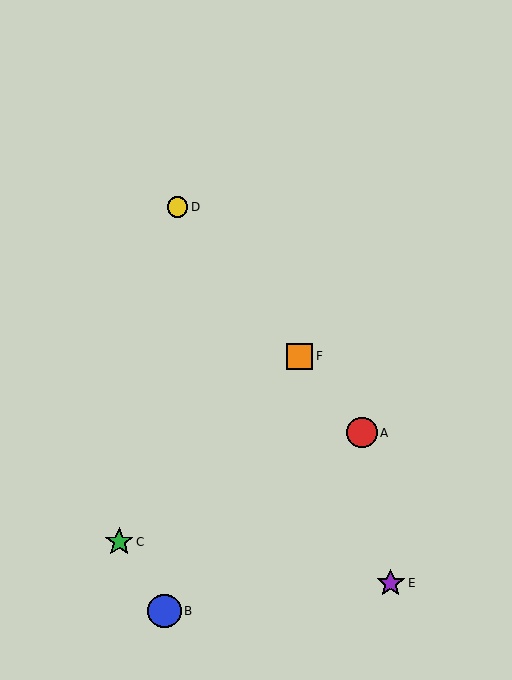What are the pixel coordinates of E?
Object E is at (391, 583).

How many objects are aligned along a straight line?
3 objects (A, D, F) are aligned along a straight line.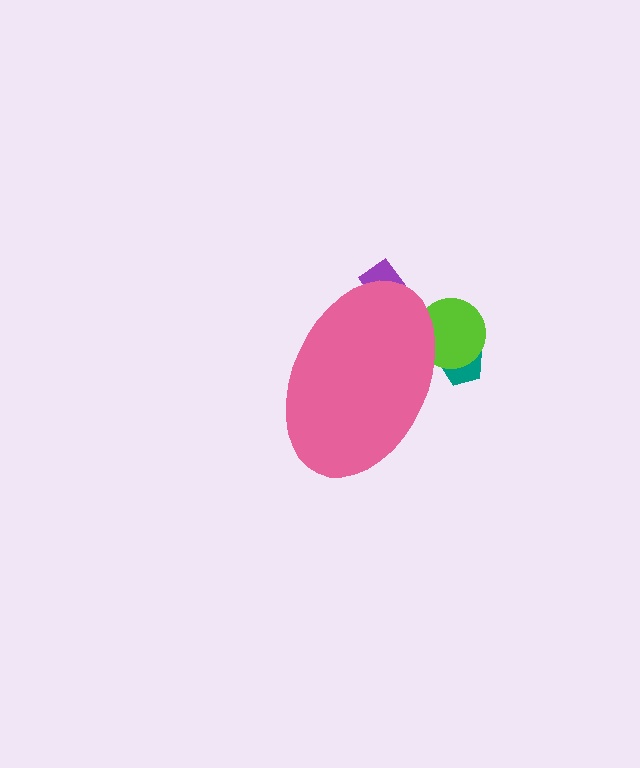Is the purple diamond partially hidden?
Yes, the purple diamond is partially hidden behind the pink ellipse.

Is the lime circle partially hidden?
Yes, the lime circle is partially hidden behind the pink ellipse.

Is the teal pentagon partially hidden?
Yes, the teal pentagon is partially hidden behind the pink ellipse.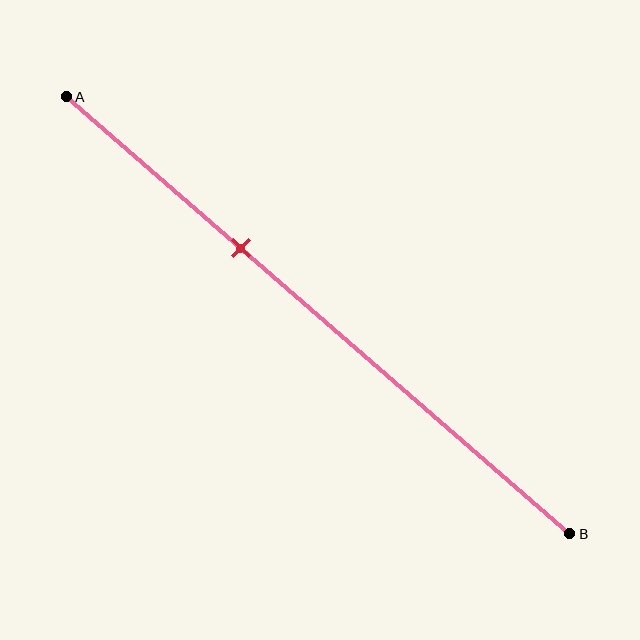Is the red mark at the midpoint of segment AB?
No, the mark is at about 35% from A, not at the 50% midpoint.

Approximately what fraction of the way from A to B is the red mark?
The red mark is approximately 35% of the way from A to B.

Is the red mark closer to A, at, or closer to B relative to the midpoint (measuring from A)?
The red mark is closer to point A than the midpoint of segment AB.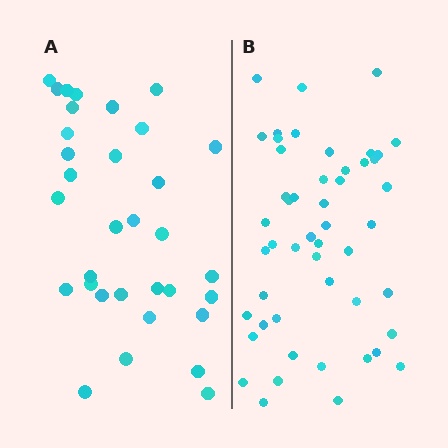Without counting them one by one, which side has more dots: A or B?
Region B (the right region) has more dots.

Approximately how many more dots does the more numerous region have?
Region B has approximately 15 more dots than region A.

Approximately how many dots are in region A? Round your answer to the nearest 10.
About 30 dots. (The exact count is 33, which rounds to 30.)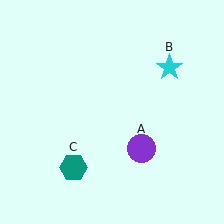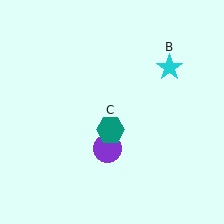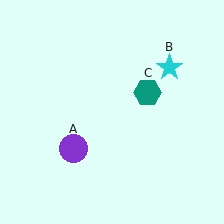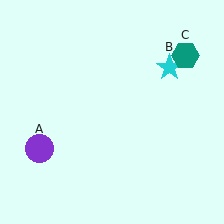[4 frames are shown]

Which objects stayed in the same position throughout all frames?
Cyan star (object B) remained stationary.